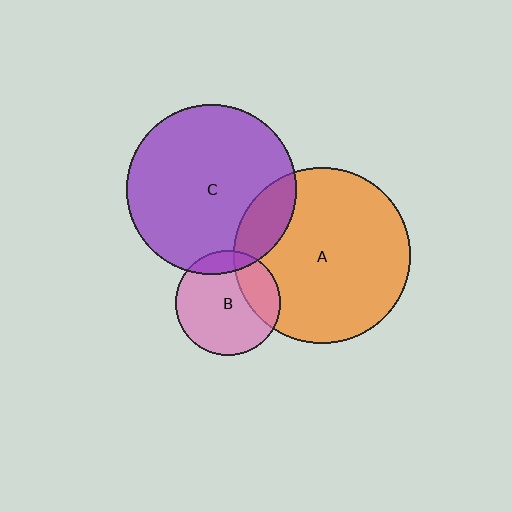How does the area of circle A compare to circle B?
Approximately 2.8 times.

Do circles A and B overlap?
Yes.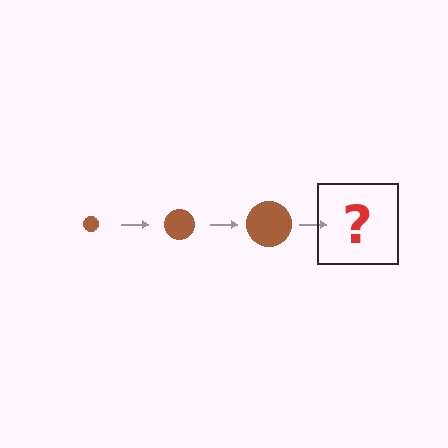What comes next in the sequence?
The next element should be a brown circle, larger than the previous one.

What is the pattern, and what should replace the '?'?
The pattern is that the circle gets progressively larger each step. The '?' should be a brown circle, larger than the previous one.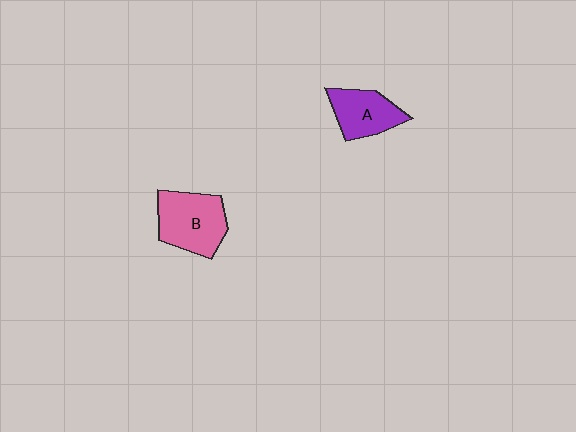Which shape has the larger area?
Shape B (pink).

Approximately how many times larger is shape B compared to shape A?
Approximately 1.3 times.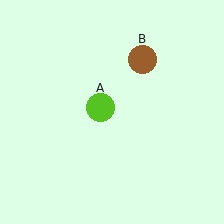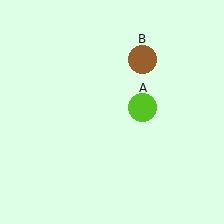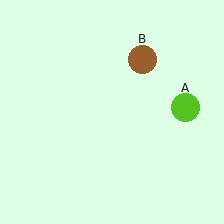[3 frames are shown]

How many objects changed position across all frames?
1 object changed position: lime circle (object A).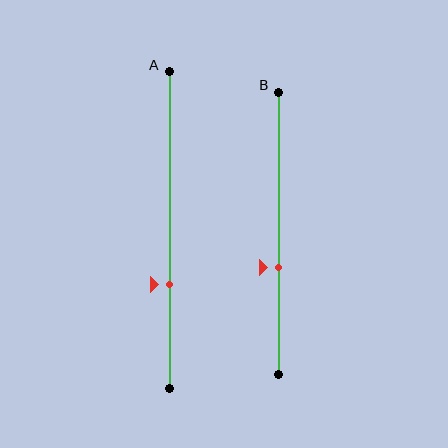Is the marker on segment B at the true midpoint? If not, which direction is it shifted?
No, the marker on segment B is shifted downward by about 12% of the segment length.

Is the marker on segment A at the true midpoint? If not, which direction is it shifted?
No, the marker on segment A is shifted downward by about 17% of the segment length.